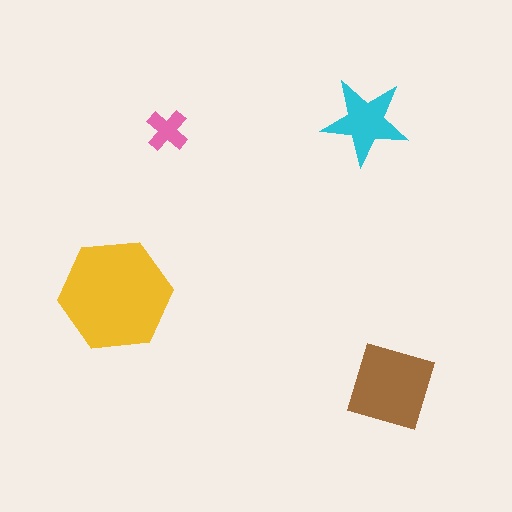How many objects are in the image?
There are 4 objects in the image.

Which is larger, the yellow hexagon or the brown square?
The yellow hexagon.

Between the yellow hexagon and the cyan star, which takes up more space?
The yellow hexagon.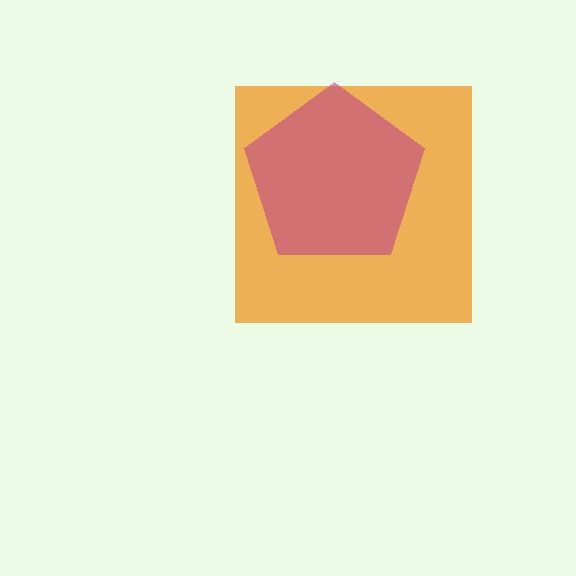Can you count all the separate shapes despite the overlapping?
Yes, there are 2 separate shapes.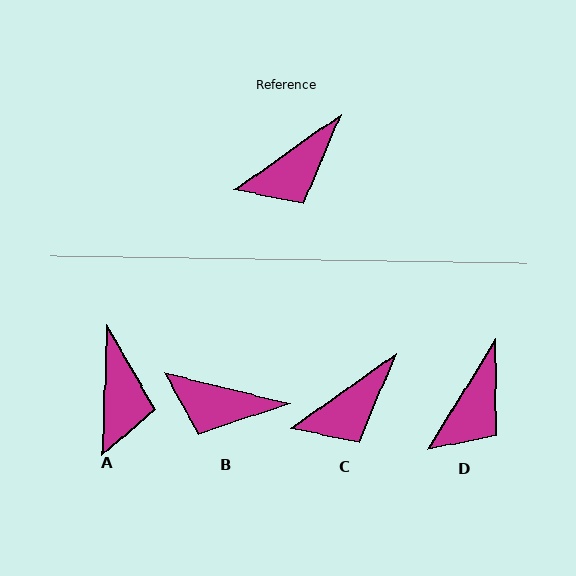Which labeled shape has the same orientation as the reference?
C.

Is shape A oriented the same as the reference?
No, it is off by about 53 degrees.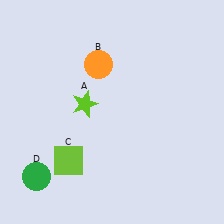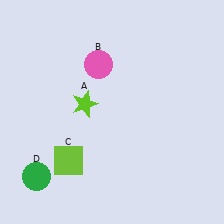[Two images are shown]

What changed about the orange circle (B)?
In Image 1, B is orange. In Image 2, it changed to pink.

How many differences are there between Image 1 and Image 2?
There is 1 difference between the two images.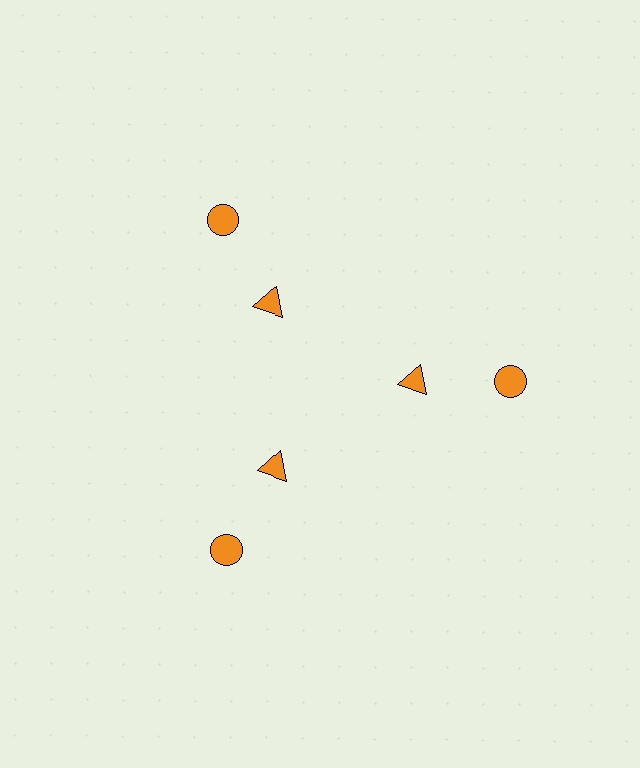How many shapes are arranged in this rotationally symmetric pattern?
There are 6 shapes, arranged in 3 groups of 2.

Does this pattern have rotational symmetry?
Yes, this pattern has 3-fold rotational symmetry. It looks the same after rotating 120 degrees around the center.